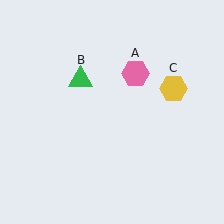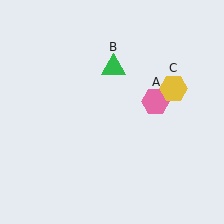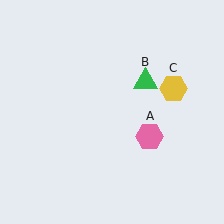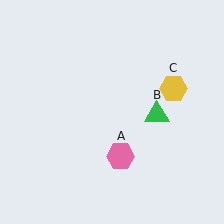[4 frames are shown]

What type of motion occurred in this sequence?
The pink hexagon (object A), green triangle (object B) rotated clockwise around the center of the scene.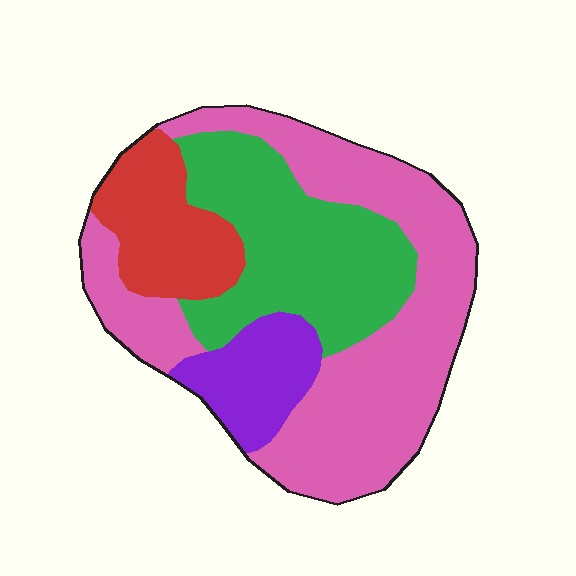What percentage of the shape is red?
Red takes up about one sixth (1/6) of the shape.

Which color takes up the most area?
Pink, at roughly 45%.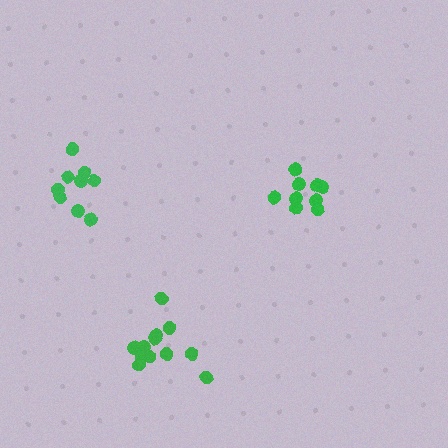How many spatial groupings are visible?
There are 3 spatial groupings.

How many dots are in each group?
Group 1: 12 dots, Group 2: 9 dots, Group 3: 9 dots (30 total).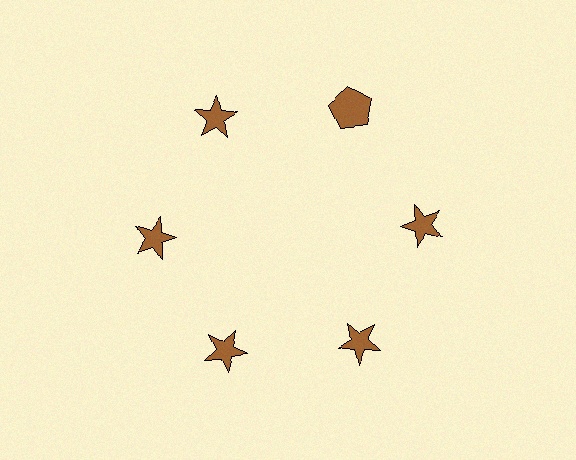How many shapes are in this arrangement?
There are 6 shapes arranged in a ring pattern.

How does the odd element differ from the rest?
It has a different shape: pentagon instead of star.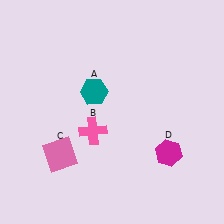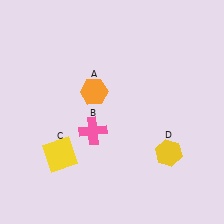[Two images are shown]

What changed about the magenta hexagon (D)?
In Image 1, D is magenta. In Image 2, it changed to yellow.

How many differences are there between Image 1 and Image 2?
There are 3 differences between the two images.